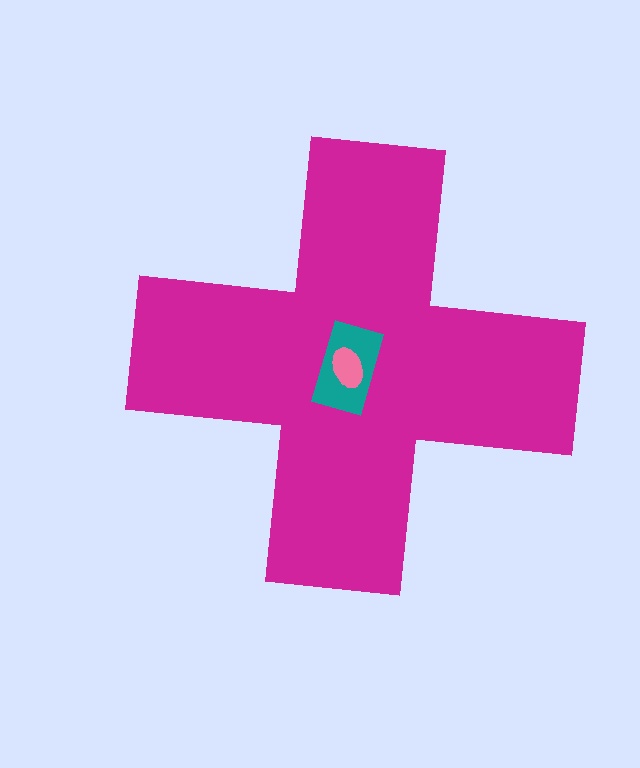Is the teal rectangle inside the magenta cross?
Yes.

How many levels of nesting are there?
3.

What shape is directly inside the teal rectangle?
The pink ellipse.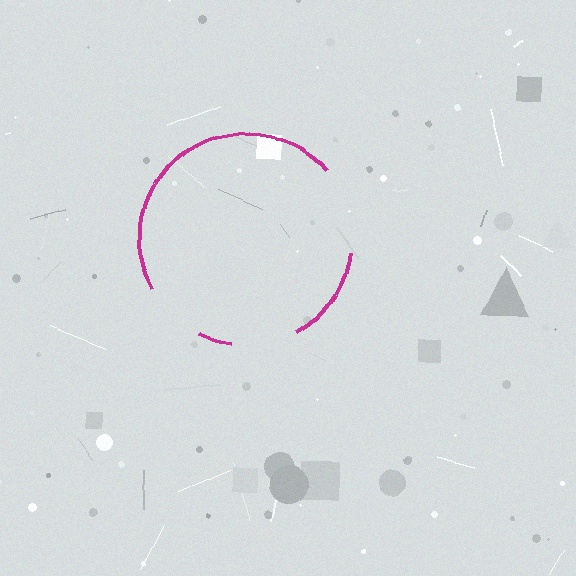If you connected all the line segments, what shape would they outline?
They would outline a circle.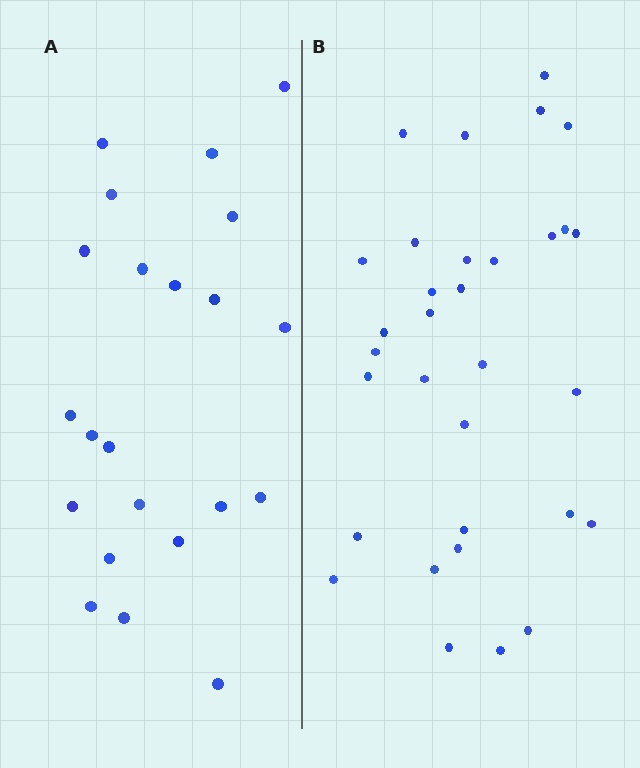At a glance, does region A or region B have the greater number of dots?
Region B (the right region) has more dots.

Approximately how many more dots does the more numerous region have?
Region B has roughly 10 or so more dots than region A.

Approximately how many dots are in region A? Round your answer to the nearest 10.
About 20 dots. (The exact count is 22, which rounds to 20.)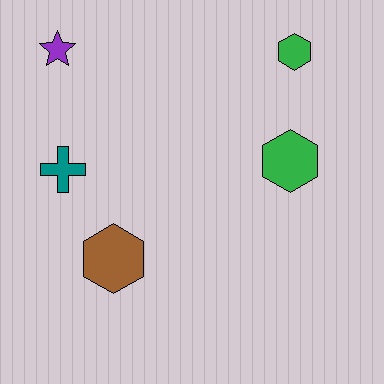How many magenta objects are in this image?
There are no magenta objects.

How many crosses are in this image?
There is 1 cross.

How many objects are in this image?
There are 5 objects.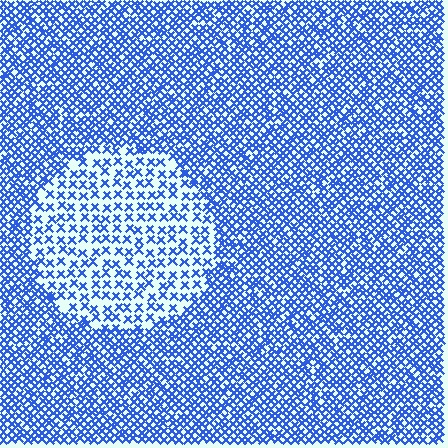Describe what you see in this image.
The image contains small blue elements arranged at two different densities. A circle-shaped region is visible where the elements are less densely packed than the surrounding area.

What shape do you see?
I see a circle.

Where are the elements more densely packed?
The elements are more densely packed outside the circle boundary.